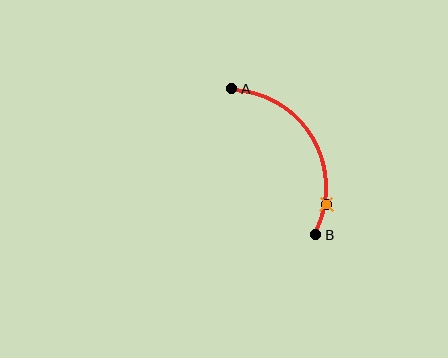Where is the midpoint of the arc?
The arc midpoint is the point on the curve farthest from the straight line joining A and B. It sits to the right of that line.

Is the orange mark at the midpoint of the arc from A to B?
No. The orange mark lies on the arc but is closer to endpoint B. The arc midpoint would be at the point on the curve equidistant along the arc from both A and B.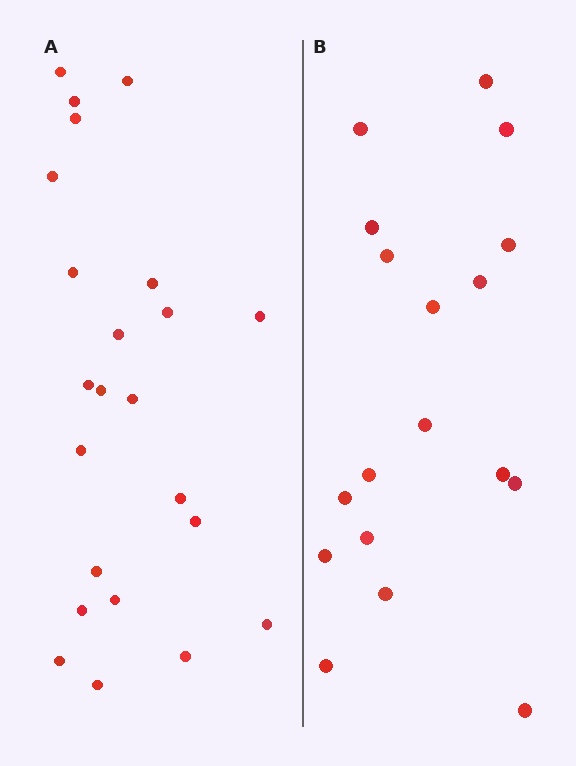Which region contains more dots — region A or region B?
Region A (the left region) has more dots.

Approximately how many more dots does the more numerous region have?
Region A has about 5 more dots than region B.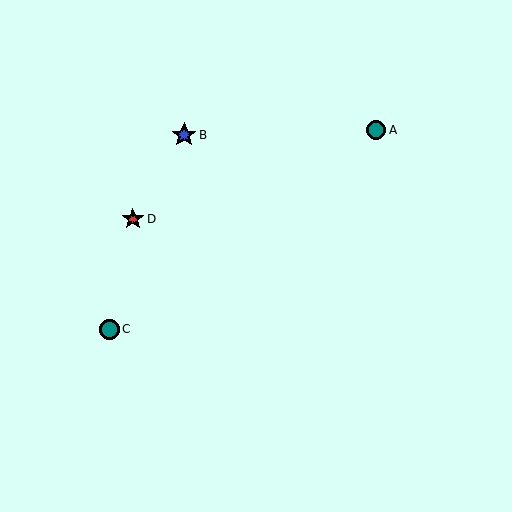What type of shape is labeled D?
Shape D is a red star.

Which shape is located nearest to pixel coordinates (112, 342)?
The teal circle (labeled C) at (109, 329) is nearest to that location.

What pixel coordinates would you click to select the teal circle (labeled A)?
Click at (376, 130) to select the teal circle A.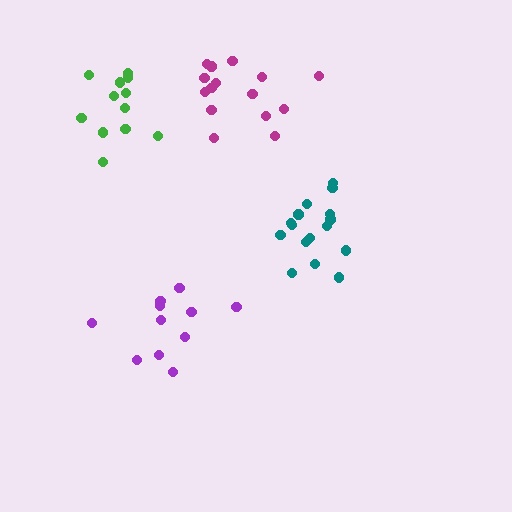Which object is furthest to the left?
The green cluster is leftmost.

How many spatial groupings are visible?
There are 4 spatial groupings.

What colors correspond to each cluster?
The clusters are colored: teal, green, magenta, purple.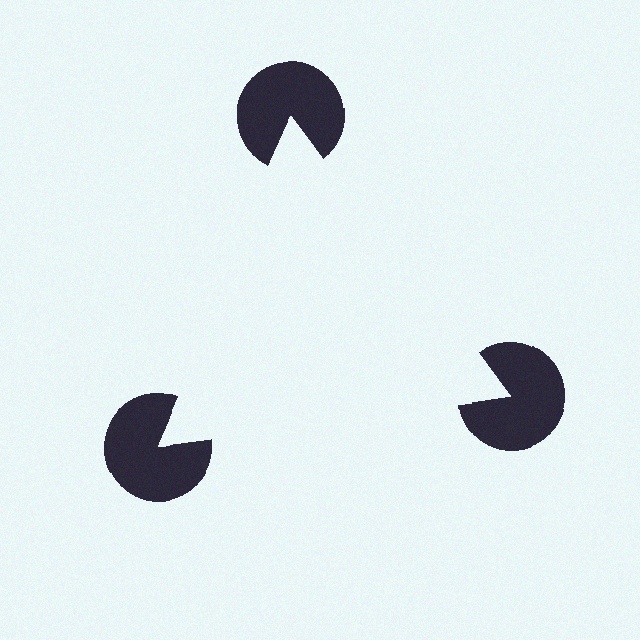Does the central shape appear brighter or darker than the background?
It typically appears slightly brighter than the background, even though no actual brightness change is drawn.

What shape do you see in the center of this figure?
An illusory triangle — its edges are inferred from the aligned wedge cuts in the pac-man discs, not physically drawn.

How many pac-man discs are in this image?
There are 3 — one at each vertex of the illusory triangle.